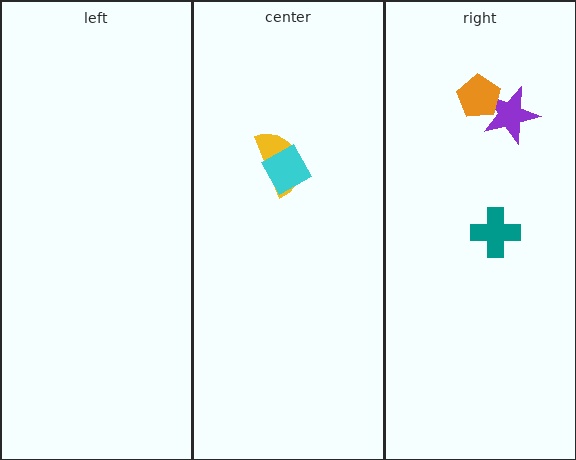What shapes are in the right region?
The teal cross, the purple star, the orange pentagon.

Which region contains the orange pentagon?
The right region.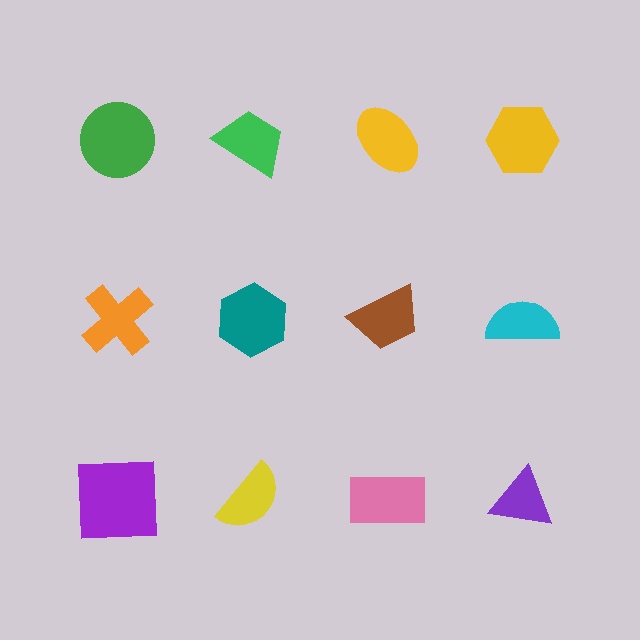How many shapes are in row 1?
4 shapes.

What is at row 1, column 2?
A green trapezoid.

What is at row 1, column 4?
A yellow hexagon.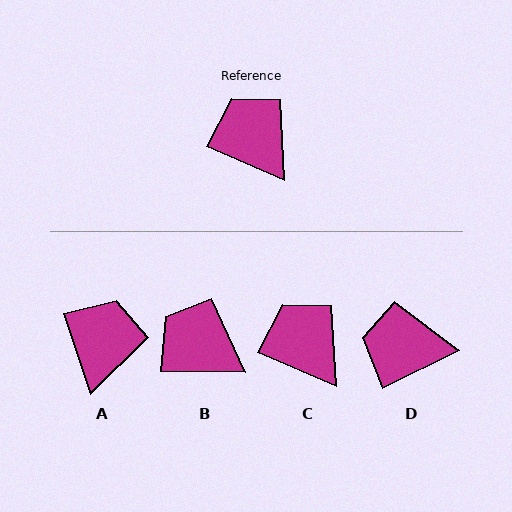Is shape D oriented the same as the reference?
No, it is off by about 49 degrees.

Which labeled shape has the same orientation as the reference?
C.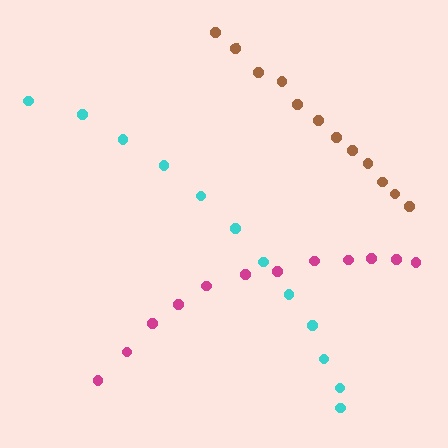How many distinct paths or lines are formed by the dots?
There are 3 distinct paths.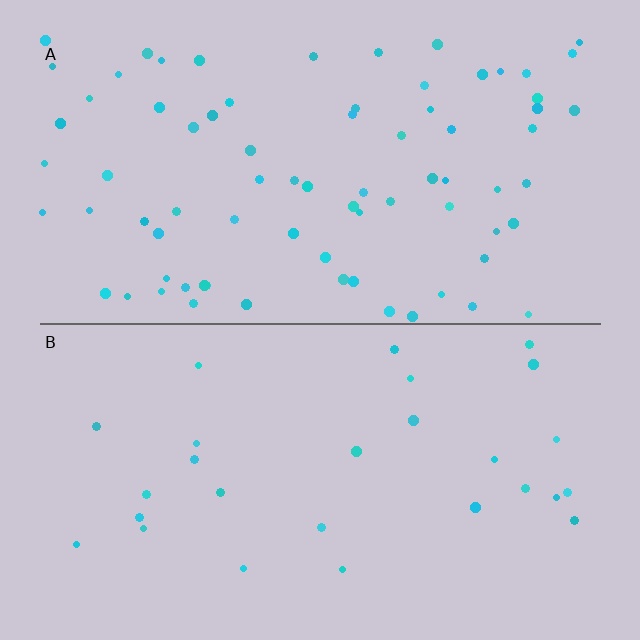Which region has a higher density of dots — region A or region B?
A (the top).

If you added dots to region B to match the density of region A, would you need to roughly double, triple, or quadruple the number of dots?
Approximately triple.